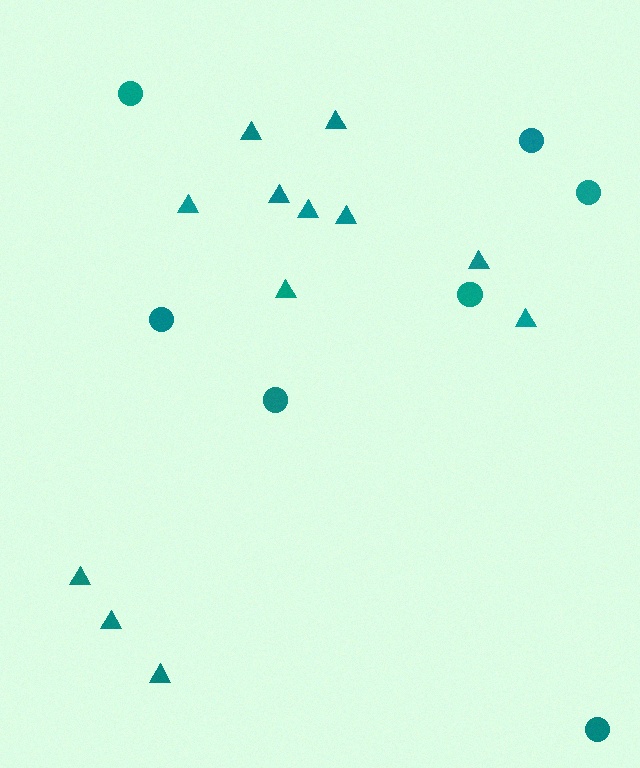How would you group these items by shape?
There are 2 groups: one group of triangles (12) and one group of circles (7).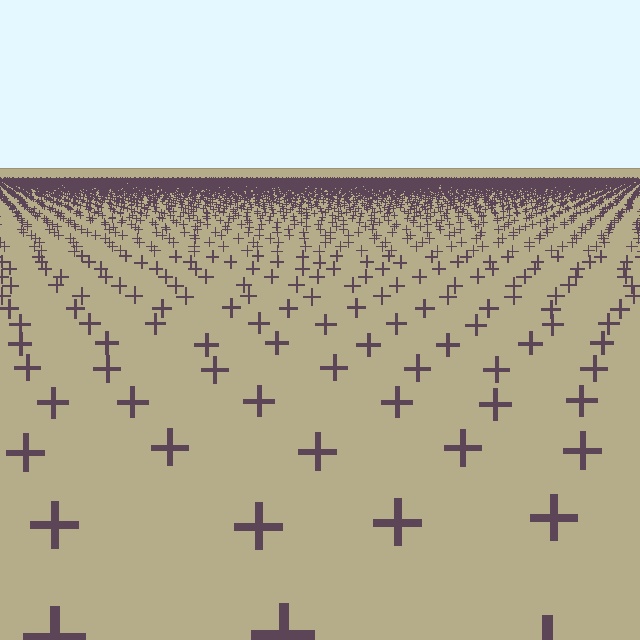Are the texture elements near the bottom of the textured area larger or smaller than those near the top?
Larger. Near the bottom, elements are closer to the viewer and appear at a bigger on-screen size.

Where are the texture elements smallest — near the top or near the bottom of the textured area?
Near the top.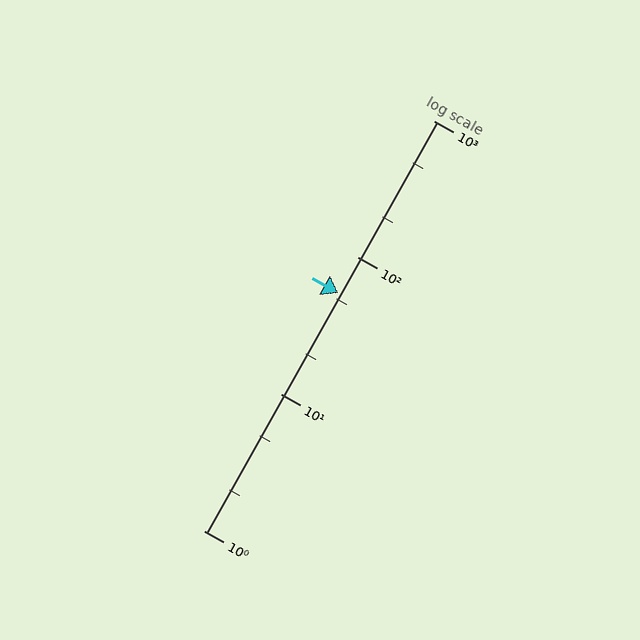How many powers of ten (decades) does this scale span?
The scale spans 3 decades, from 1 to 1000.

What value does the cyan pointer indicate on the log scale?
The pointer indicates approximately 55.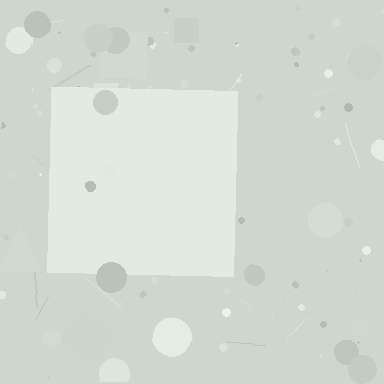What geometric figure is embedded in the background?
A square is embedded in the background.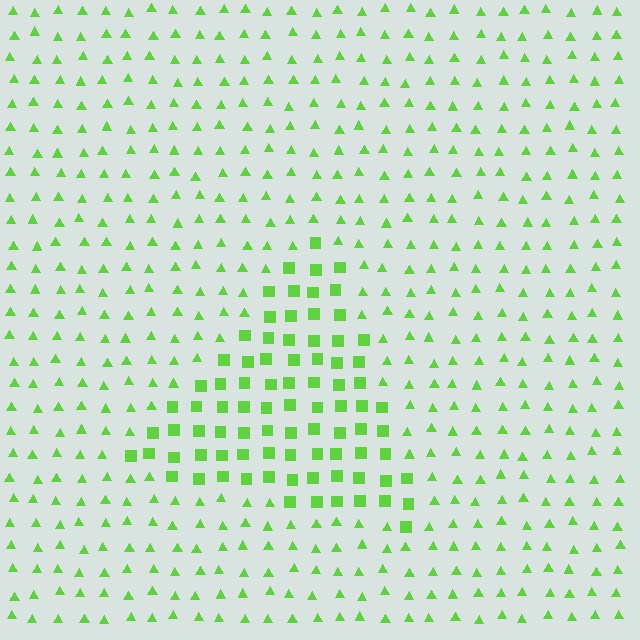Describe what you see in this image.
The image is filled with small lime elements arranged in a uniform grid. A triangle-shaped region contains squares, while the surrounding area contains triangles. The boundary is defined purely by the change in element shape.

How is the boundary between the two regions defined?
The boundary is defined by a change in element shape: squares inside vs. triangles outside. All elements share the same color and spacing.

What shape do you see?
I see a triangle.